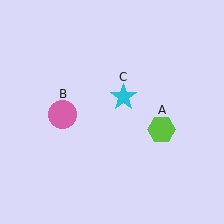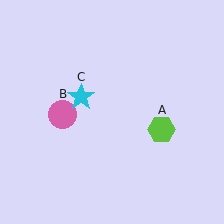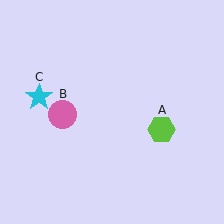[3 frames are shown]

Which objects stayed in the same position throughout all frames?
Lime hexagon (object A) and pink circle (object B) remained stationary.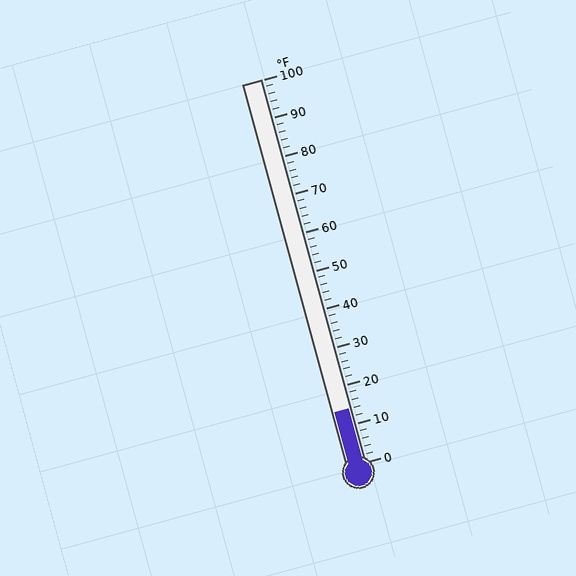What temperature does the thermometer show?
The thermometer shows approximately 14°F.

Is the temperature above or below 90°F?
The temperature is below 90°F.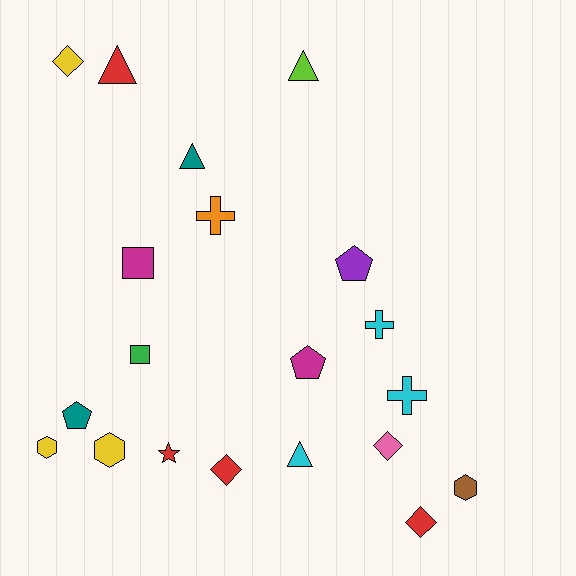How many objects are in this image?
There are 20 objects.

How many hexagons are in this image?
There are 3 hexagons.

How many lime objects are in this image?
There is 1 lime object.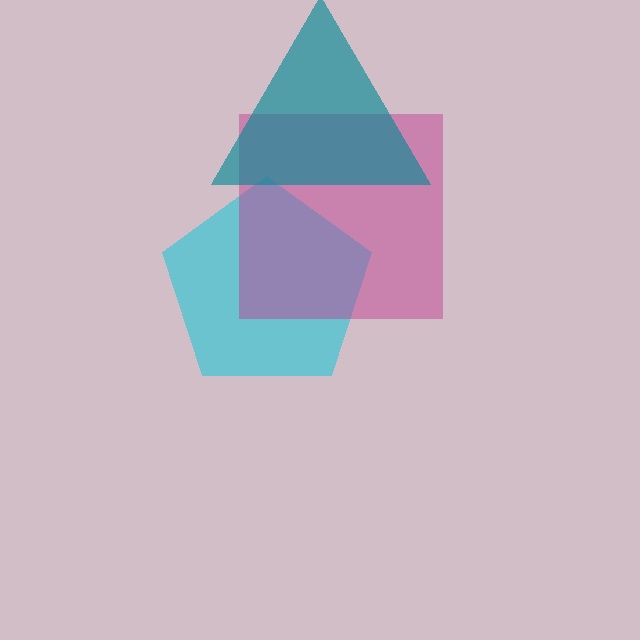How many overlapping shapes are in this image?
There are 3 overlapping shapes in the image.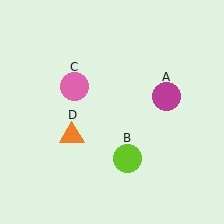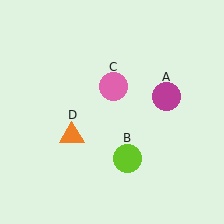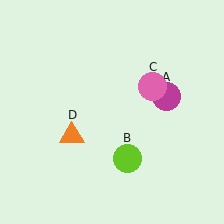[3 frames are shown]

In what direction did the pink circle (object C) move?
The pink circle (object C) moved right.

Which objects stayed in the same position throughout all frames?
Magenta circle (object A) and lime circle (object B) and orange triangle (object D) remained stationary.